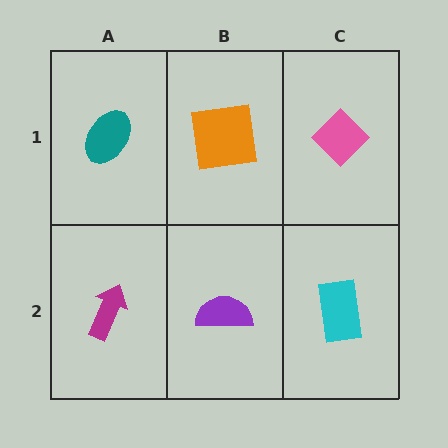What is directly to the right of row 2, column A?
A purple semicircle.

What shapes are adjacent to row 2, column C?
A pink diamond (row 1, column C), a purple semicircle (row 2, column B).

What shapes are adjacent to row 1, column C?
A cyan rectangle (row 2, column C), an orange square (row 1, column B).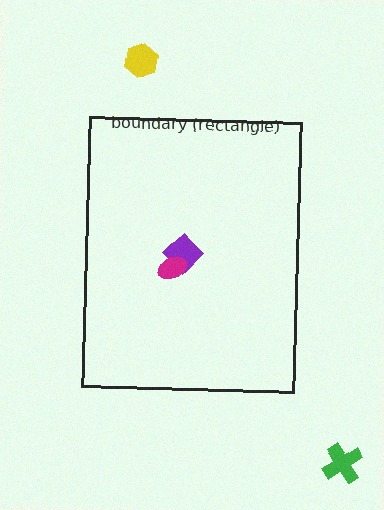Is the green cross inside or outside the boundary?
Outside.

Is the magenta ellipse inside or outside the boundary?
Inside.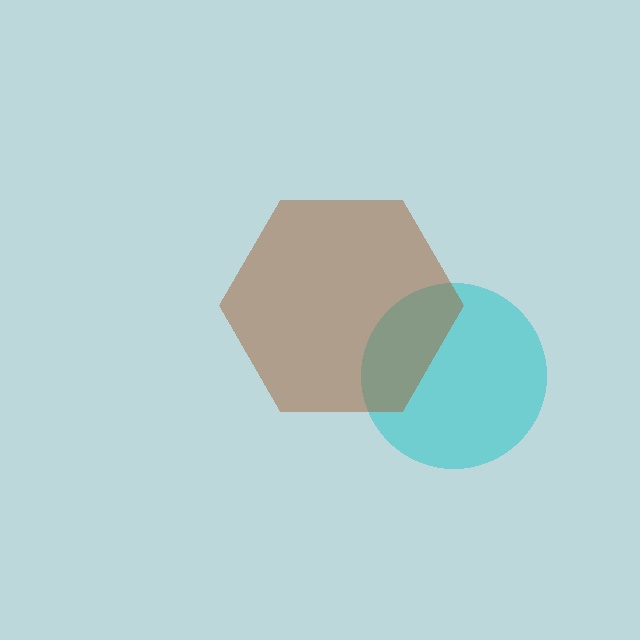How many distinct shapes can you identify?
There are 2 distinct shapes: a cyan circle, a brown hexagon.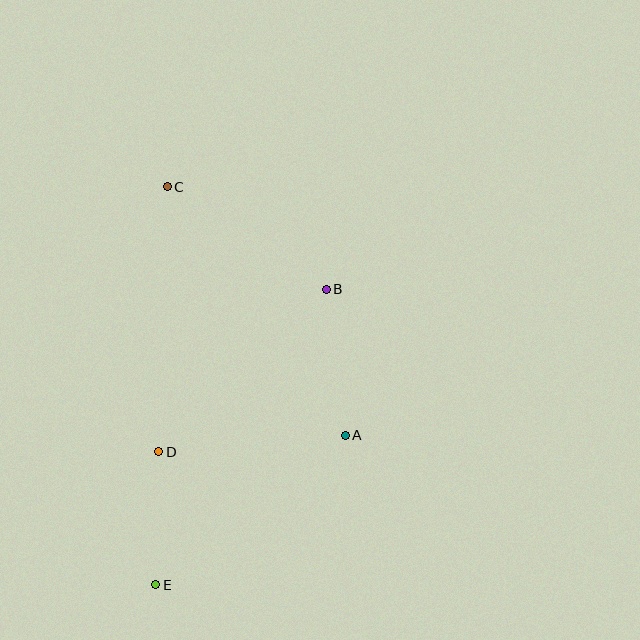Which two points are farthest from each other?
Points C and E are farthest from each other.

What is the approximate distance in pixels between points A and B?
The distance between A and B is approximately 147 pixels.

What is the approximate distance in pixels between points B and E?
The distance between B and E is approximately 341 pixels.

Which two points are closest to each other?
Points D and E are closest to each other.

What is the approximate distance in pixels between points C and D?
The distance between C and D is approximately 265 pixels.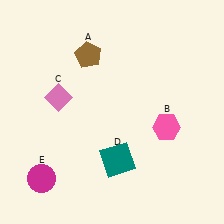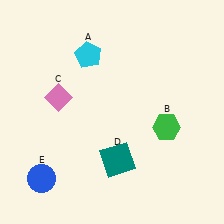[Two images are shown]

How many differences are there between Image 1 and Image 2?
There are 3 differences between the two images.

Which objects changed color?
A changed from brown to cyan. B changed from pink to green. E changed from magenta to blue.